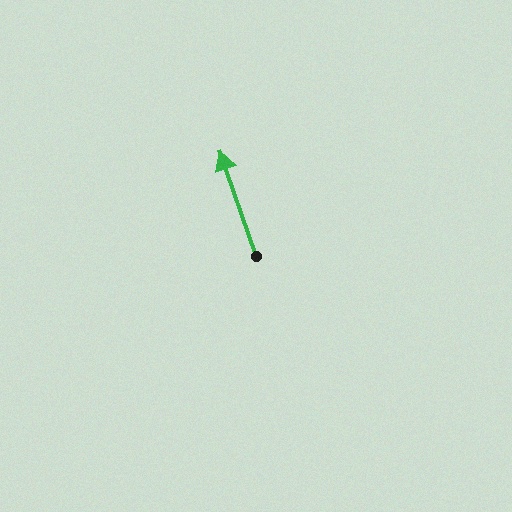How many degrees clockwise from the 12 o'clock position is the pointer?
Approximately 341 degrees.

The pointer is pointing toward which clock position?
Roughly 11 o'clock.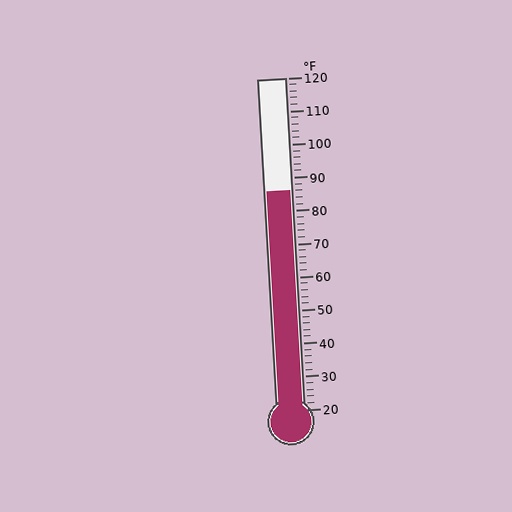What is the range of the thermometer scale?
The thermometer scale ranges from 20°F to 120°F.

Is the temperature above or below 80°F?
The temperature is above 80°F.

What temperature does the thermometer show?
The thermometer shows approximately 86°F.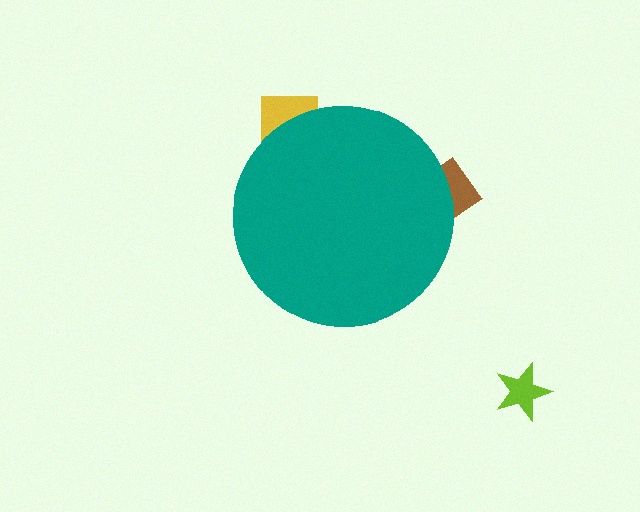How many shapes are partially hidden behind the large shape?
2 shapes are partially hidden.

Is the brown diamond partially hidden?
Yes, the brown diamond is partially hidden behind the teal circle.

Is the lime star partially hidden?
No, the lime star is fully visible.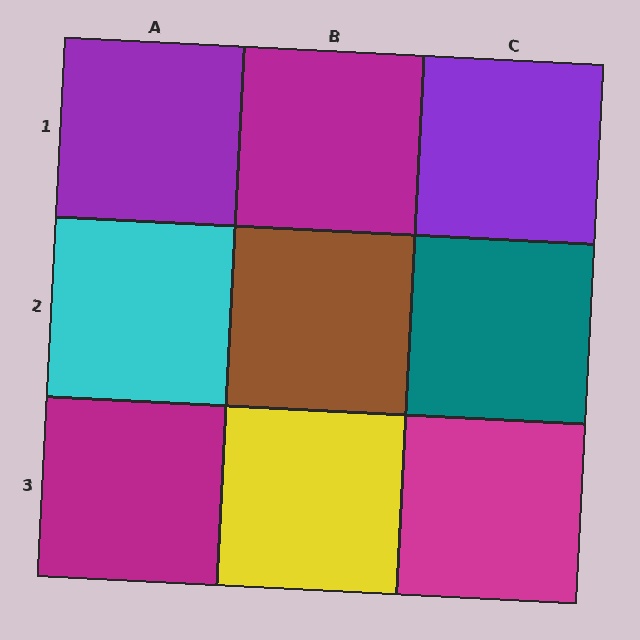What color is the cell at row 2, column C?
Teal.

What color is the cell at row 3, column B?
Yellow.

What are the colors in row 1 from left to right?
Purple, magenta, purple.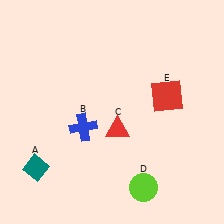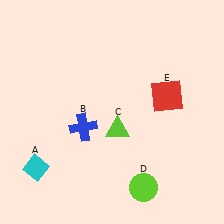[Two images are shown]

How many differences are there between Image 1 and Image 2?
There are 2 differences between the two images.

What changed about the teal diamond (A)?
In Image 1, A is teal. In Image 2, it changed to cyan.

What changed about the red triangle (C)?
In Image 1, C is red. In Image 2, it changed to lime.